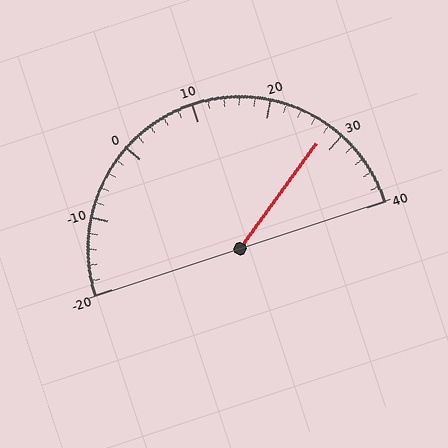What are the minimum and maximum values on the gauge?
The gauge ranges from -20 to 40.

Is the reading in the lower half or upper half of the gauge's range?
The reading is in the upper half of the range (-20 to 40).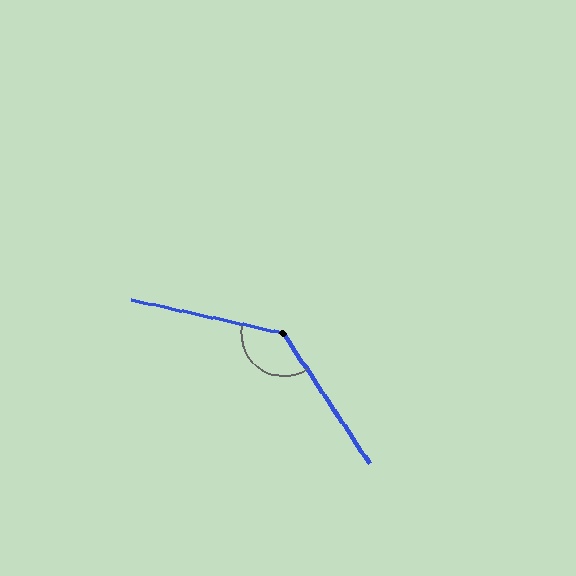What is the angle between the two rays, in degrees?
Approximately 136 degrees.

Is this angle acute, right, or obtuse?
It is obtuse.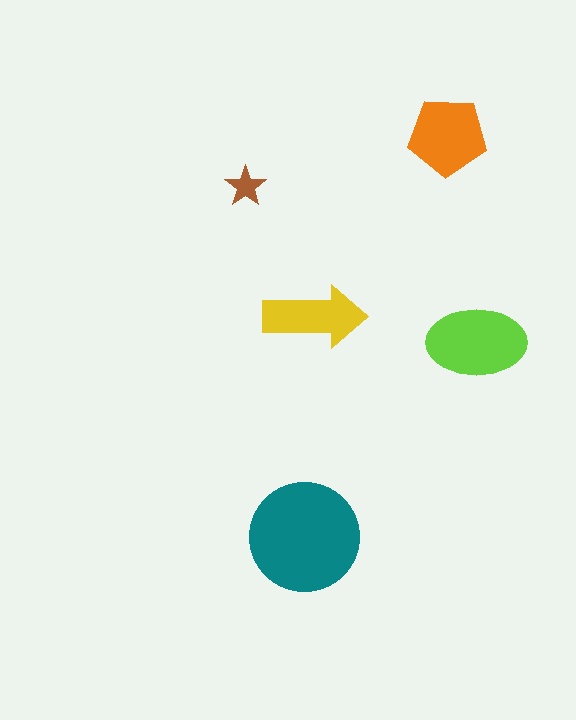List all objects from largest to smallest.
The teal circle, the lime ellipse, the orange pentagon, the yellow arrow, the brown star.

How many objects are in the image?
There are 5 objects in the image.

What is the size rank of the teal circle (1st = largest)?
1st.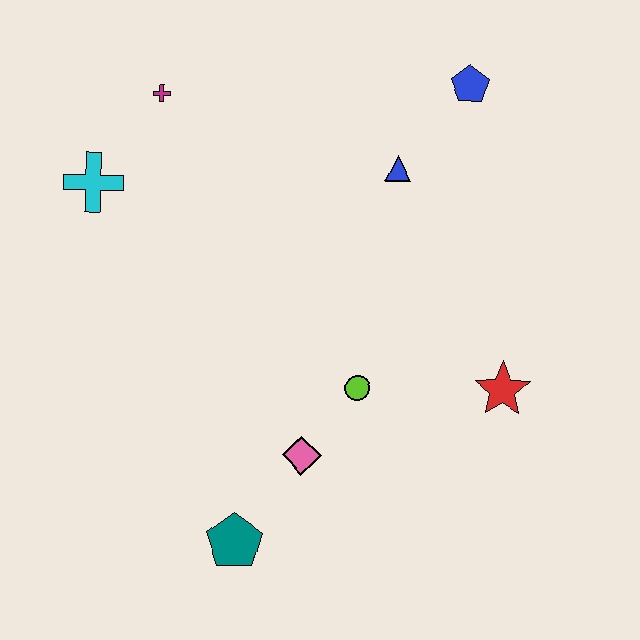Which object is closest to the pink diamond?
The lime circle is closest to the pink diamond.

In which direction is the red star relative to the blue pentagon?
The red star is below the blue pentagon.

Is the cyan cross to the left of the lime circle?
Yes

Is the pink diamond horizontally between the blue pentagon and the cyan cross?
Yes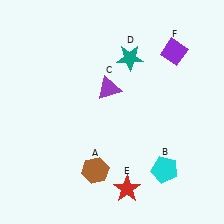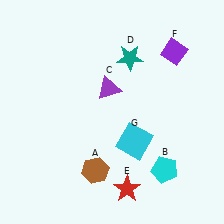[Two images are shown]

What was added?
A cyan square (G) was added in Image 2.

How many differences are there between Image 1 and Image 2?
There is 1 difference between the two images.